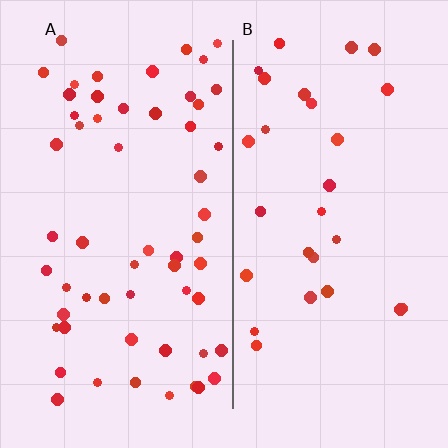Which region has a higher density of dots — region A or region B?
A (the left).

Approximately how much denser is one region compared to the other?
Approximately 2.0× — region A over region B.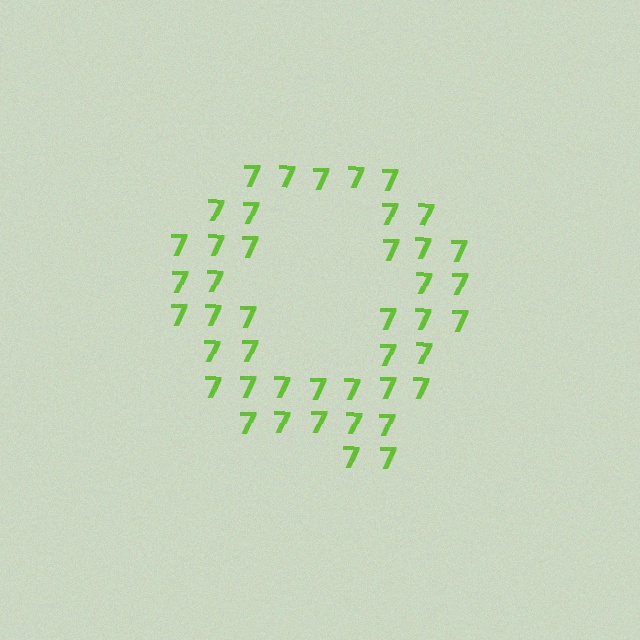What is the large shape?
The large shape is the letter Q.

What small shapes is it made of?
It is made of small digit 7's.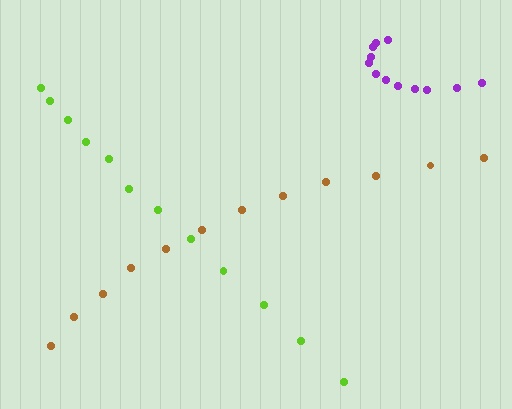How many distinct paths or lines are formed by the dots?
There are 3 distinct paths.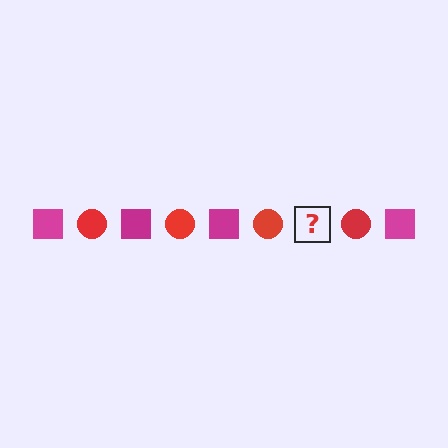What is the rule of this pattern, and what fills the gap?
The rule is that the pattern alternates between magenta square and red circle. The gap should be filled with a magenta square.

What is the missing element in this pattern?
The missing element is a magenta square.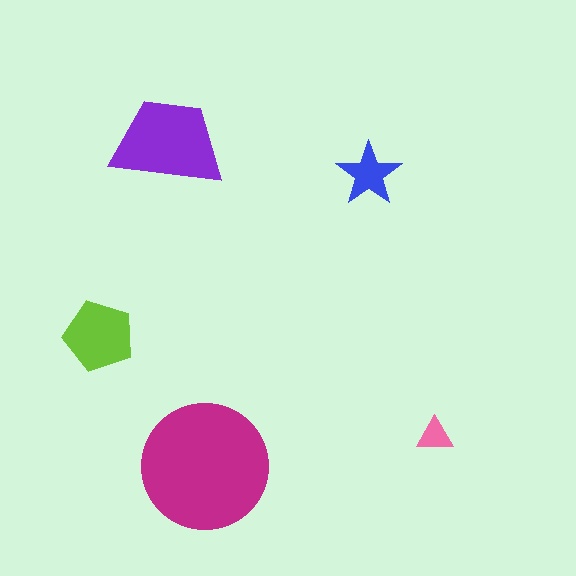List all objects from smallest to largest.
The pink triangle, the blue star, the lime pentagon, the purple trapezoid, the magenta circle.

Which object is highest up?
The purple trapezoid is topmost.